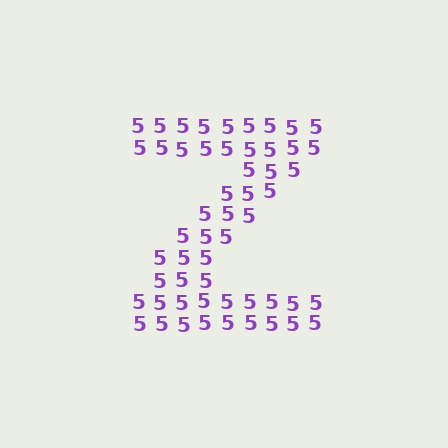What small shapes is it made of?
It is made of small digit 5's.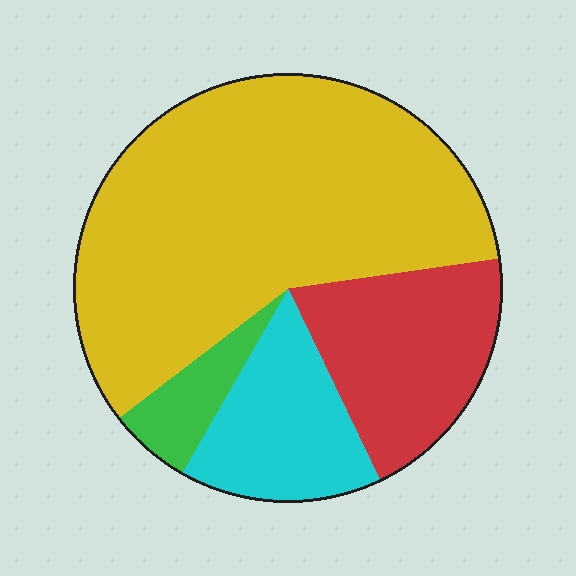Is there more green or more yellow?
Yellow.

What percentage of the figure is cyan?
Cyan takes up less than a sixth of the figure.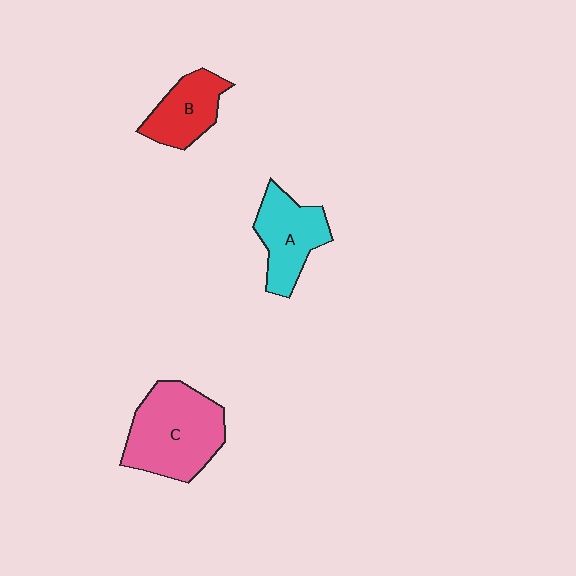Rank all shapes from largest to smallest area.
From largest to smallest: C (pink), A (cyan), B (red).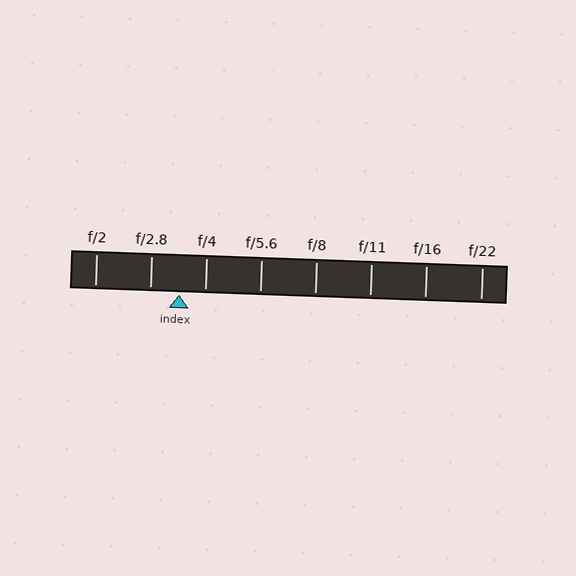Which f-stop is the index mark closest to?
The index mark is closest to f/4.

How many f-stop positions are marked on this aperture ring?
There are 8 f-stop positions marked.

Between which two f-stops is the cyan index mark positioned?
The index mark is between f/2.8 and f/4.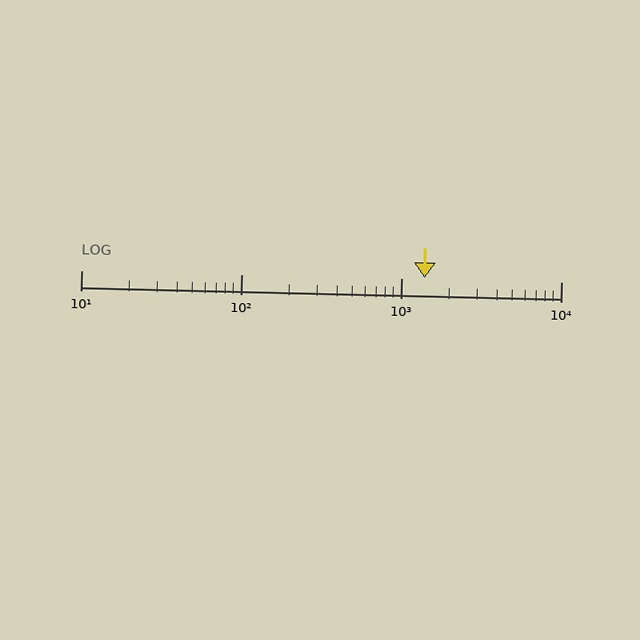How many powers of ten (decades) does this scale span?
The scale spans 3 decades, from 10 to 10000.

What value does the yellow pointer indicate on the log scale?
The pointer indicates approximately 1400.